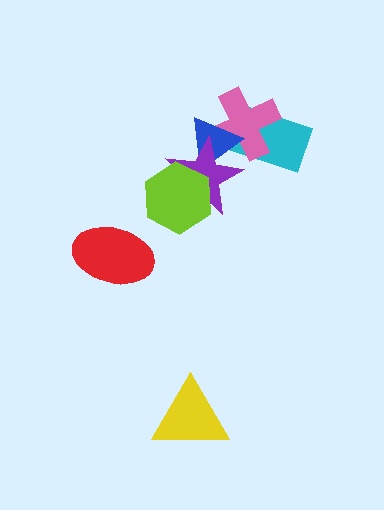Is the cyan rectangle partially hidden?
Yes, it is partially covered by another shape.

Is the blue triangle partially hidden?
Yes, it is partially covered by another shape.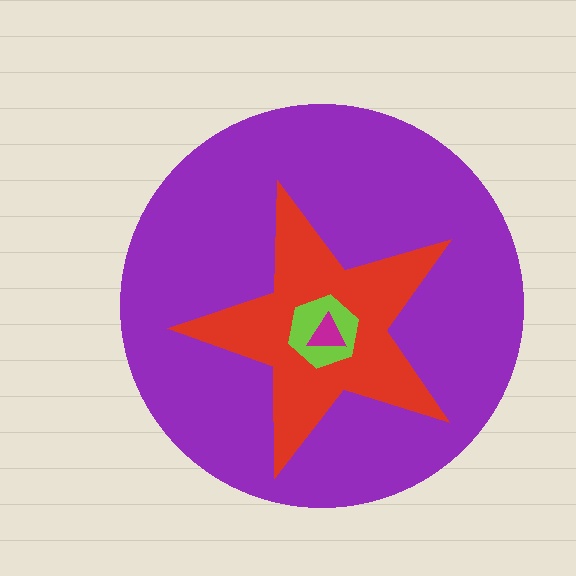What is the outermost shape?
The purple circle.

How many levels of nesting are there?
4.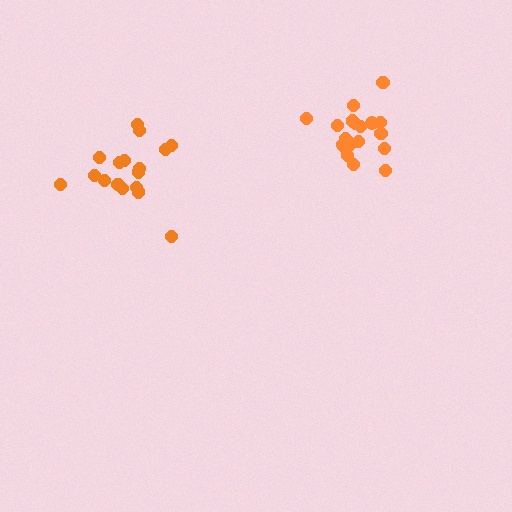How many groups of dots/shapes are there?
There are 2 groups.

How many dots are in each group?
Group 1: 19 dots, Group 2: 17 dots (36 total).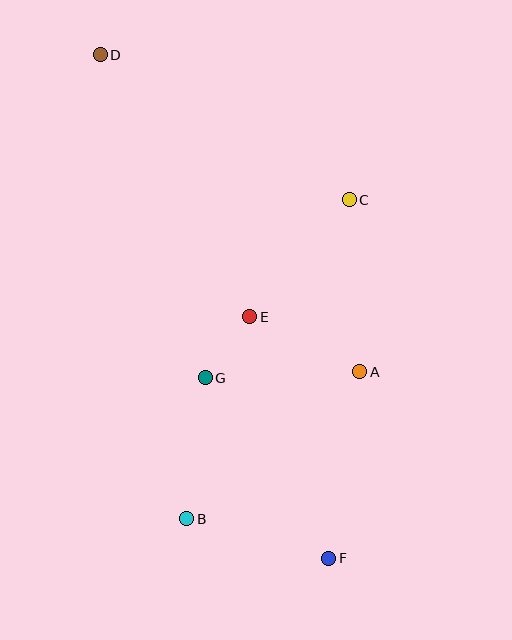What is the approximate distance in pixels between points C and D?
The distance between C and D is approximately 288 pixels.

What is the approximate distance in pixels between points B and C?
The distance between B and C is approximately 358 pixels.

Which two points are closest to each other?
Points E and G are closest to each other.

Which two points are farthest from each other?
Points D and F are farthest from each other.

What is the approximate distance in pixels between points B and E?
The distance between B and E is approximately 212 pixels.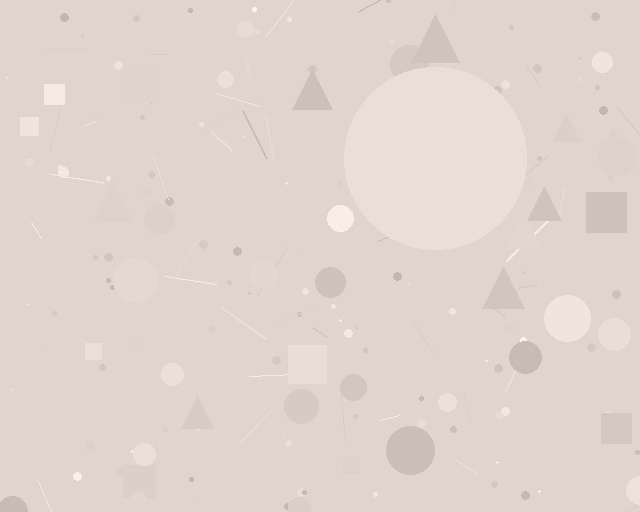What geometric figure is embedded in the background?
A circle is embedded in the background.